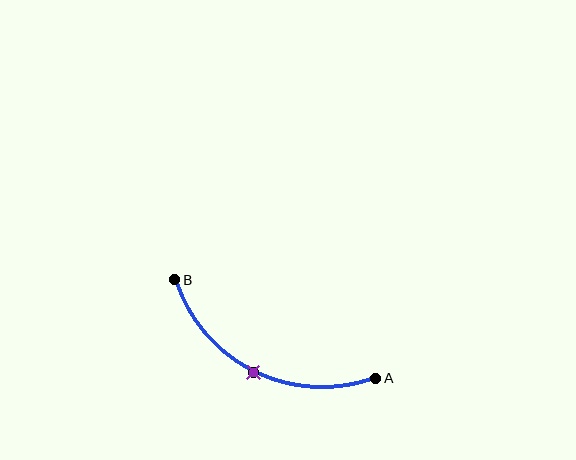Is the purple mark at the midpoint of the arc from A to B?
Yes. The purple mark lies on the arc at equal arc-length from both A and B — it is the arc midpoint.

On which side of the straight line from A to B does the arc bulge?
The arc bulges below the straight line connecting A and B.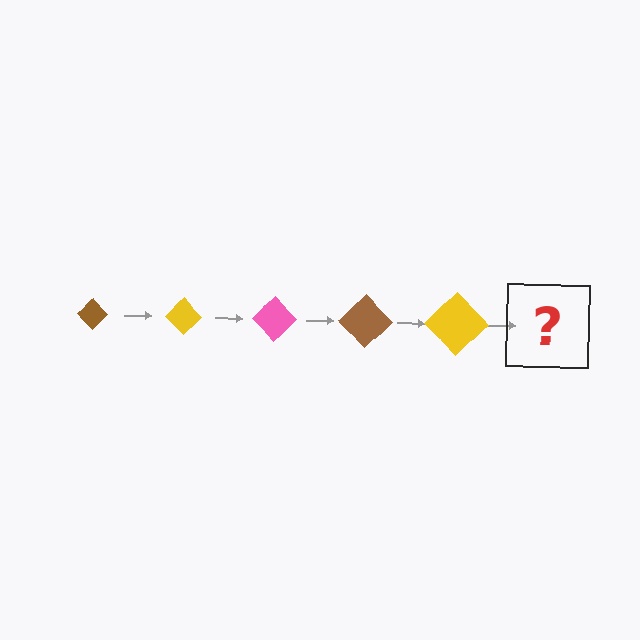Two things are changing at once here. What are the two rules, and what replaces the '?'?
The two rules are that the diamond grows larger each step and the color cycles through brown, yellow, and pink. The '?' should be a pink diamond, larger than the previous one.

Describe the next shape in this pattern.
It should be a pink diamond, larger than the previous one.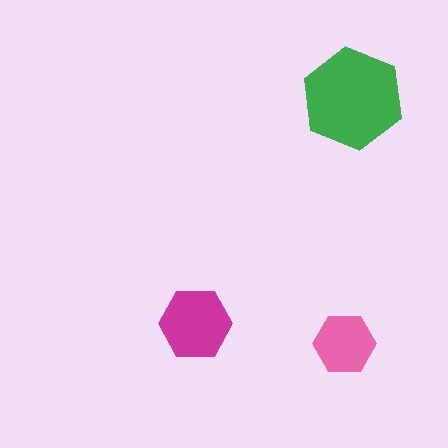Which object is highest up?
The green hexagon is topmost.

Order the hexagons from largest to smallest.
the green one, the magenta one, the pink one.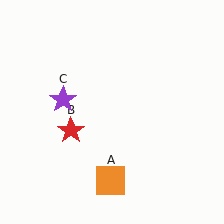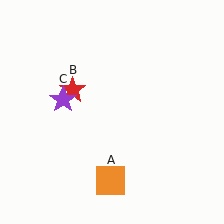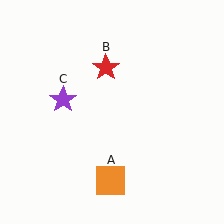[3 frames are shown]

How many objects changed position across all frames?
1 object changed position: red star (object B).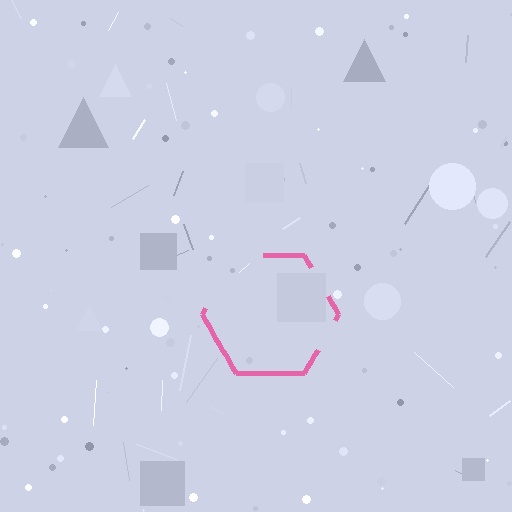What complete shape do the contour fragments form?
The contour fragments form a hexagon.